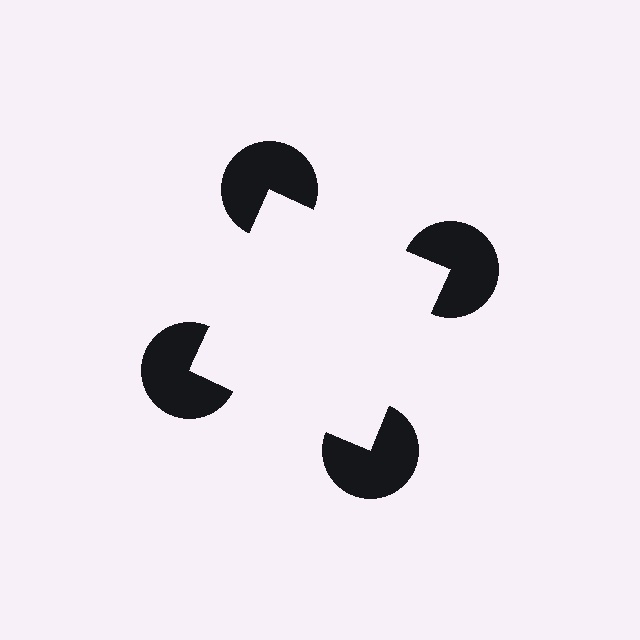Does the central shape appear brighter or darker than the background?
It typically appears slightly brighter than the background, even though no actual brightness change is drawn.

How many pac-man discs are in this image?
There are 4 — one at each vertex of the illusory square.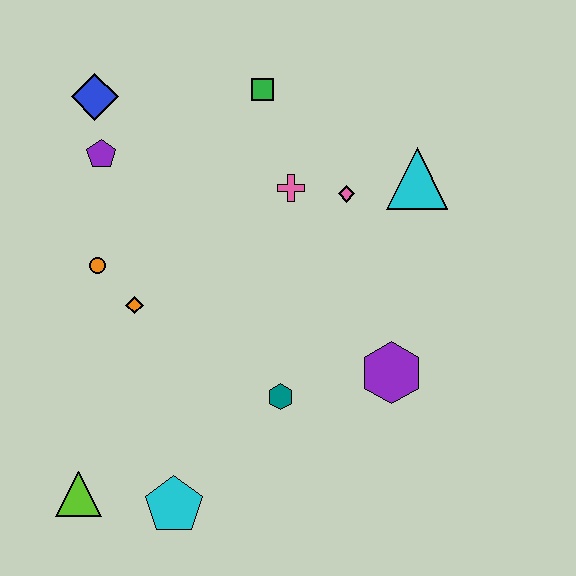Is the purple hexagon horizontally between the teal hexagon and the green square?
No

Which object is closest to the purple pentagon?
The blue diamond is closest to the purple pentagon.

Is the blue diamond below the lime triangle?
No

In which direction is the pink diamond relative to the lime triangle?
The pink diamond is above the lime triangle.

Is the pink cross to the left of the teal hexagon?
No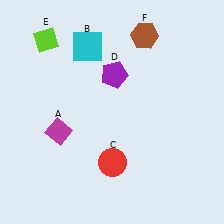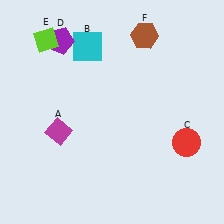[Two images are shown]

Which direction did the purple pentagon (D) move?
The purple pentagon (D) moved left.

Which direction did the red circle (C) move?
The red circle (C) moved right.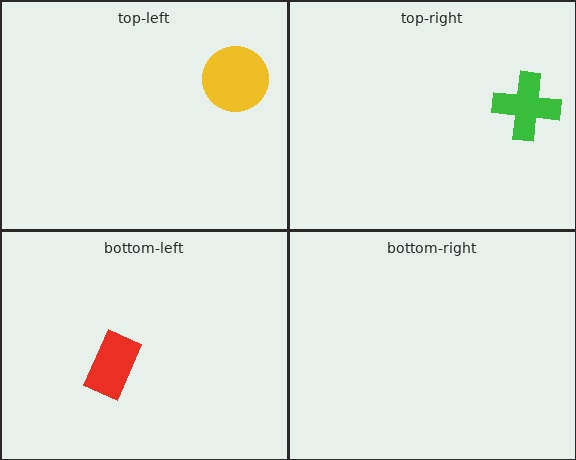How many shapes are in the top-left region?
1.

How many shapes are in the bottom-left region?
1.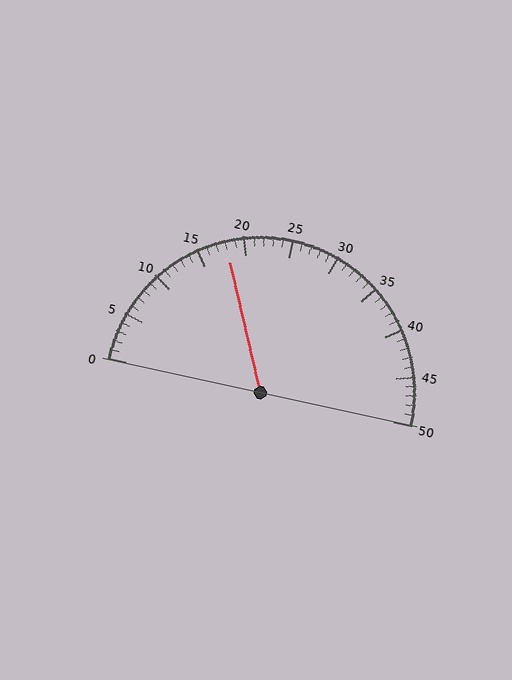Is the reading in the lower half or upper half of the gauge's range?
The reading is in the lower half of the range (0 to 50).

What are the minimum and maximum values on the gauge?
The gauge ranges from 0 to 50.